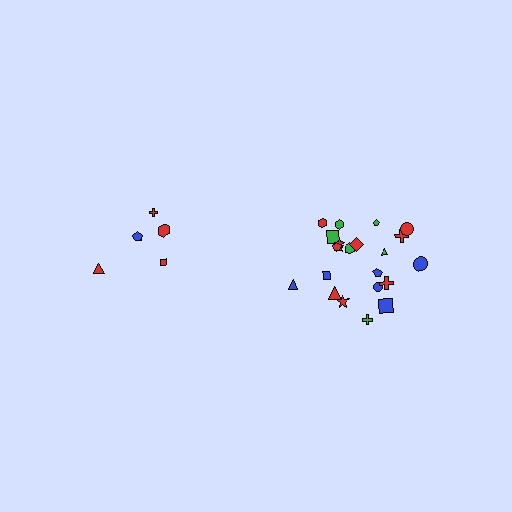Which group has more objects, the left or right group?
The right group.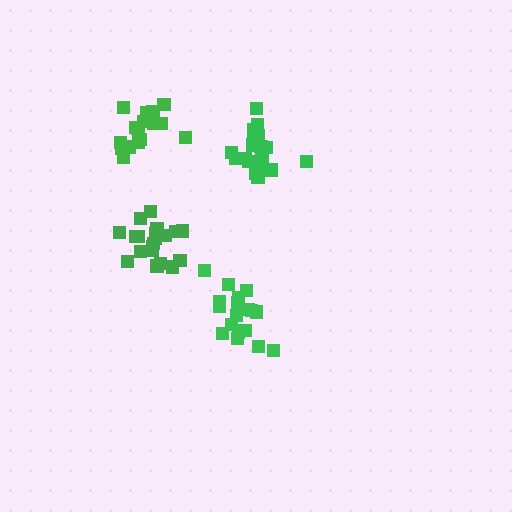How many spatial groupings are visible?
There are 4 spatial groupings.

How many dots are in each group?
Group 1: 19 dots, Group 2: 18 dots, Group 3: 19 dots, Group 4: 20 dots (76 total).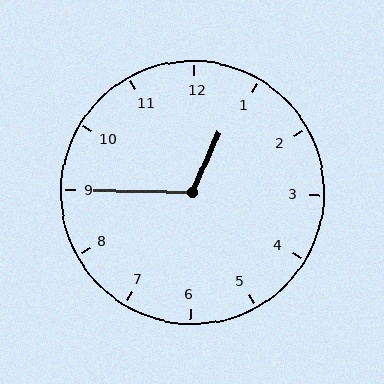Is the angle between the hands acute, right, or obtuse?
It is obtuse.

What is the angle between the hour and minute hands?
Approximately 112 degrees.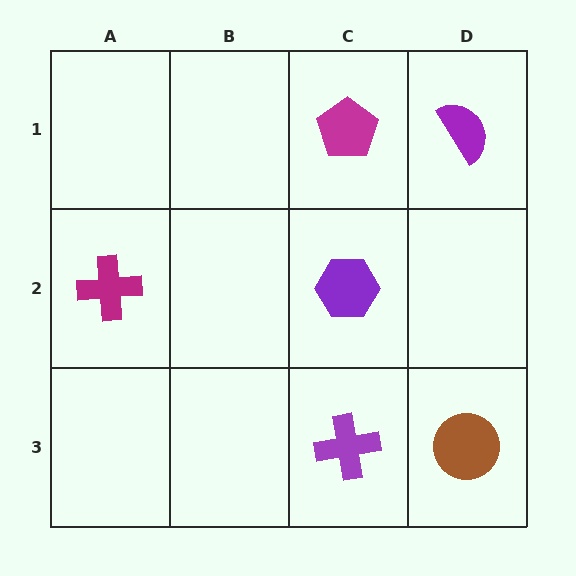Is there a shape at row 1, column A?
No, that cell is empty.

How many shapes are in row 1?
2 shapes.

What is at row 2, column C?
A purple hexagon.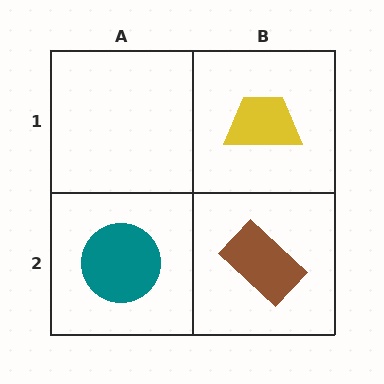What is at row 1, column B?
A yellow trapezoid.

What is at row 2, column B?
A brown rectangle.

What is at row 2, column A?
A teal circle.